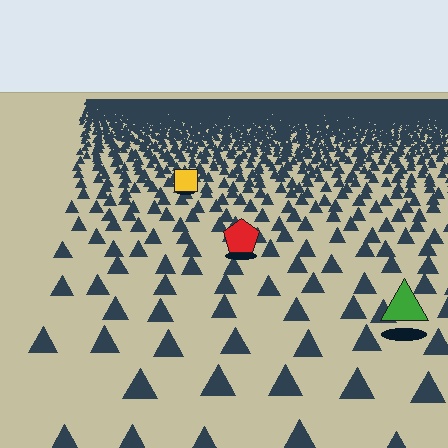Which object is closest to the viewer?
The green triangle is closest. The texture marks near it are larger and more spread out.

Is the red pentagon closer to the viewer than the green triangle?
No. The green triangle is closer — you can tell from the texture gradient: the ground texture is coarser near it.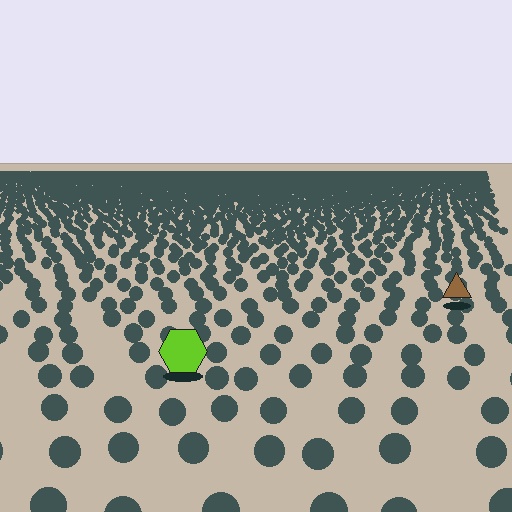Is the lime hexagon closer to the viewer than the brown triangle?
Yes. The lime hexagon is closer — you can tell from the texture gradient: the ground texture is coarser near it.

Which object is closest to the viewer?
The lime hexagon is closest. The texture marks near it are larger and more spread out.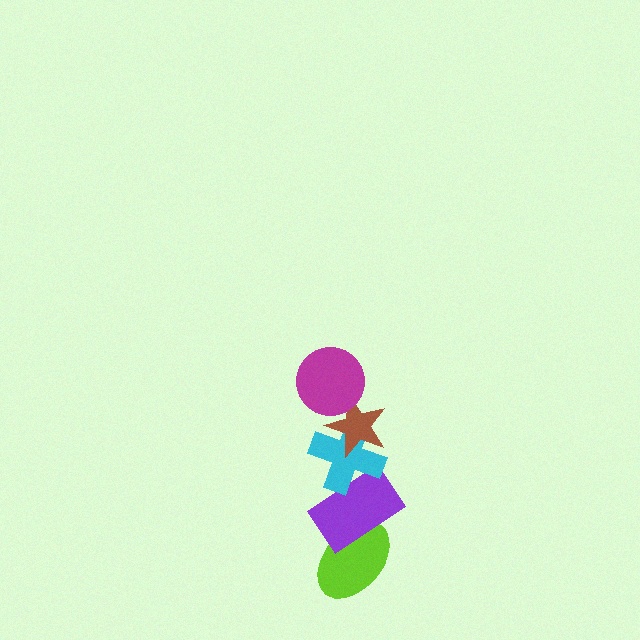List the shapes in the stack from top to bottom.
From top to bottom: the magenta circle, the brown star, the cyan cross, the purple rectangle, the lime ellipse.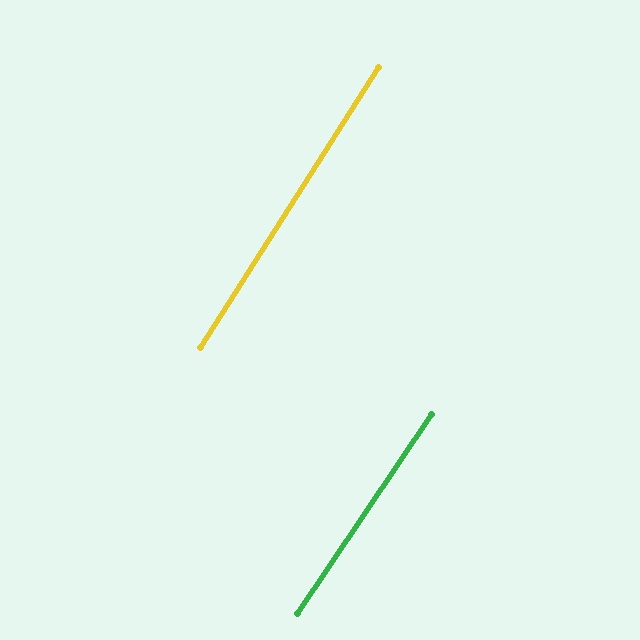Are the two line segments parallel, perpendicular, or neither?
Parallel — their directions differ by only 1.4°.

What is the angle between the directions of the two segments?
Approximately 1 degree.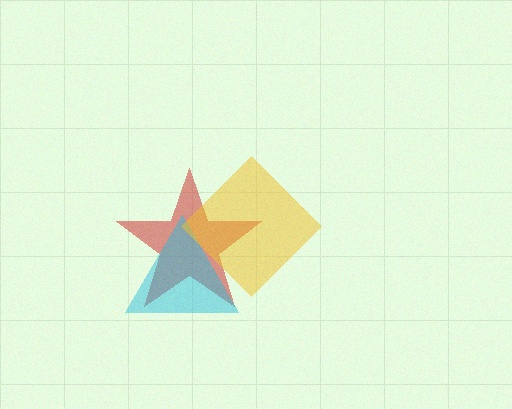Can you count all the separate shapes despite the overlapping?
Yes, there are 3 separate shapes.